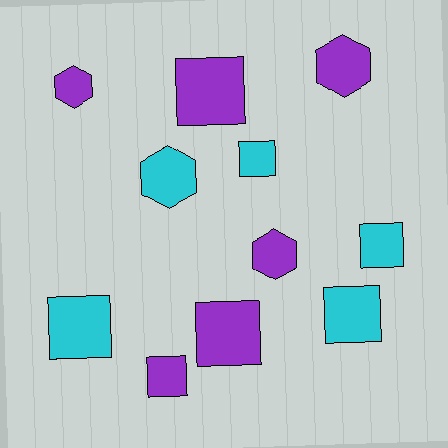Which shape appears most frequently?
Square, with 7 objects.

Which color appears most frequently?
Purple, with 6 objects.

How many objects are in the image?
There are 11 objects.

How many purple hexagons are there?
There are 3 purple hexagons.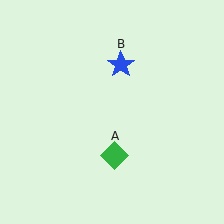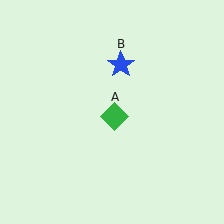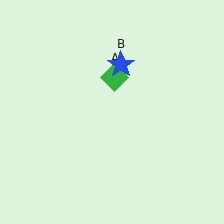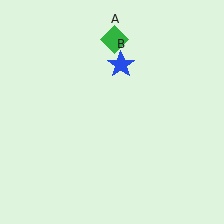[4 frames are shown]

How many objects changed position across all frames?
1 object changed position: green diamond (object A).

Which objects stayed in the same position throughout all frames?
Blue star (object B) remained stationary.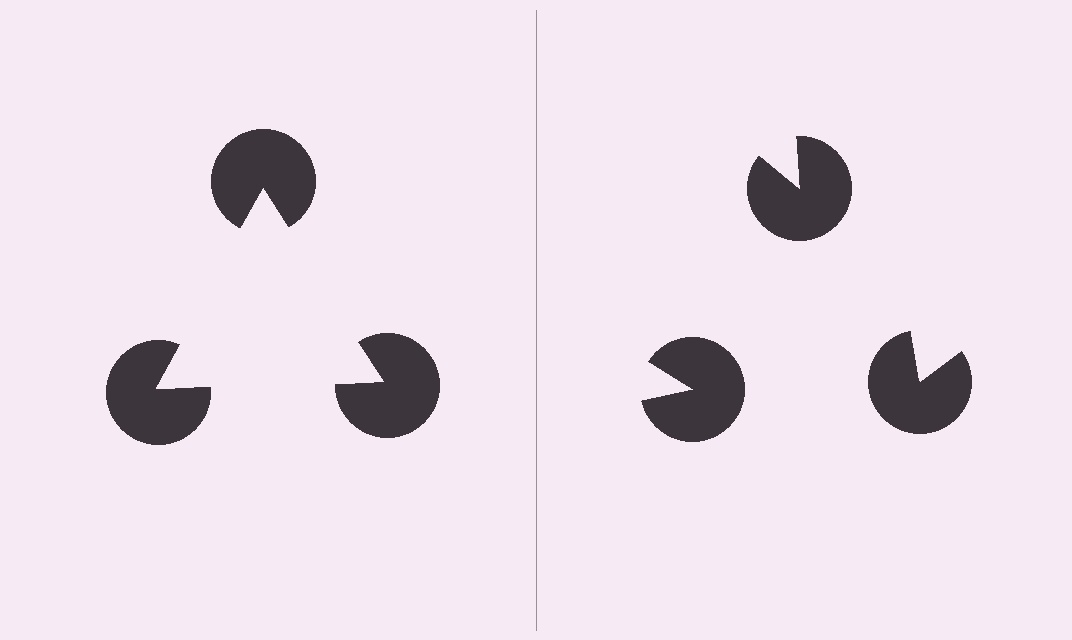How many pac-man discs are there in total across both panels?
6 — 3 on each side.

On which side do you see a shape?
An illusory triangle appears on the left side. On the right side the wedge cuts are rotated, so no coherent shape forms.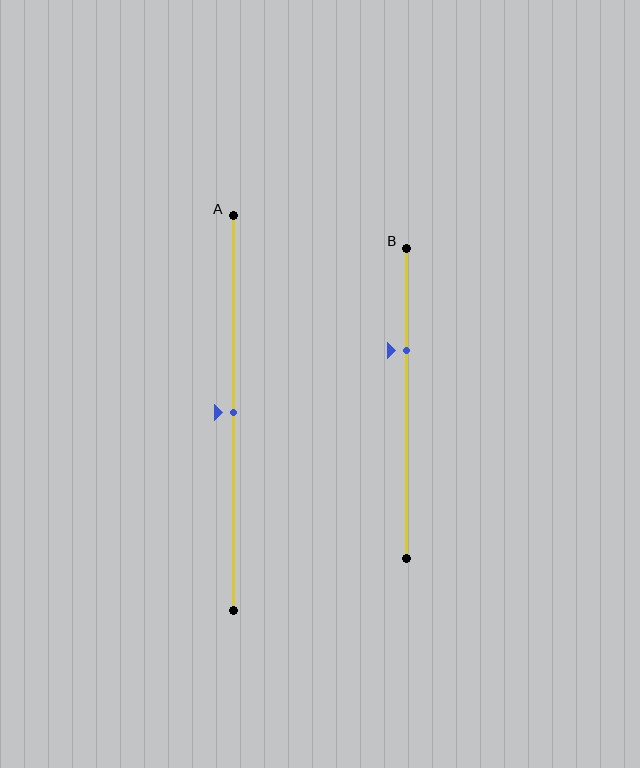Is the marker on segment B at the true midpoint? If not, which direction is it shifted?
No, the marker on segment B is shifted upward by about 17% of the segment length.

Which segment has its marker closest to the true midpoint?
Segment A has its marker closest to the true midpoint.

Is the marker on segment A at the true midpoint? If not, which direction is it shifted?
Yes, the marker on segment A is at the true midpoint.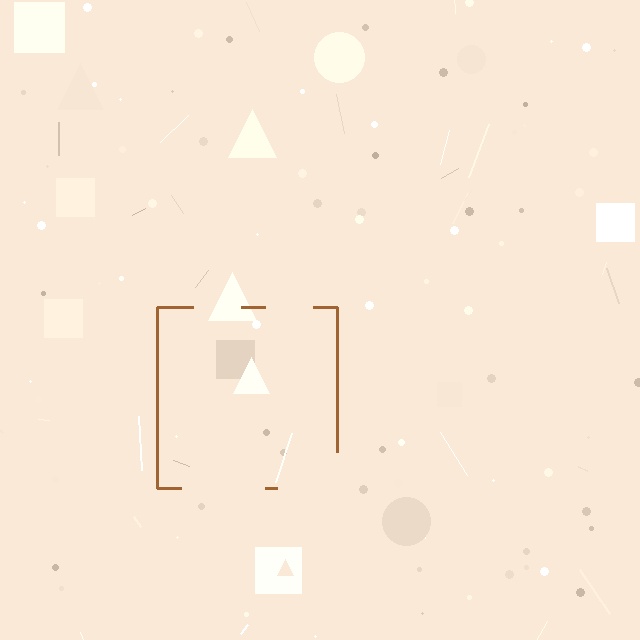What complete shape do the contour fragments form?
The contour fragments form a square.